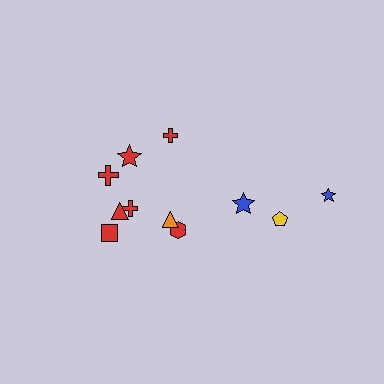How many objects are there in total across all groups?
There are 11 objects.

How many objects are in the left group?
There are 8 objects.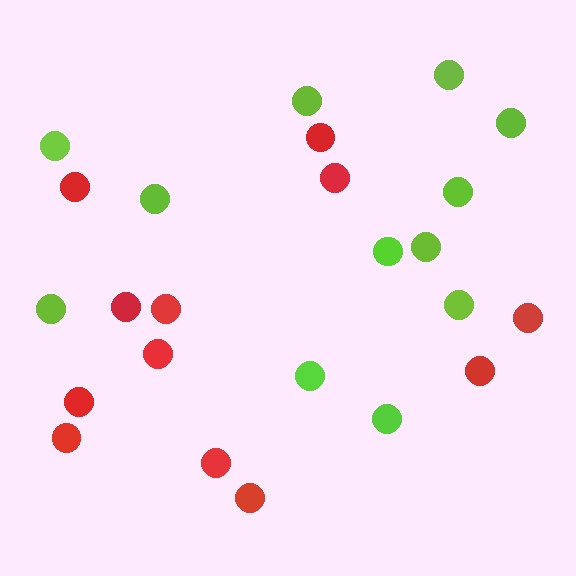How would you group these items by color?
There are 2 groups: one group of lime circles (12) and one group of red circles (12).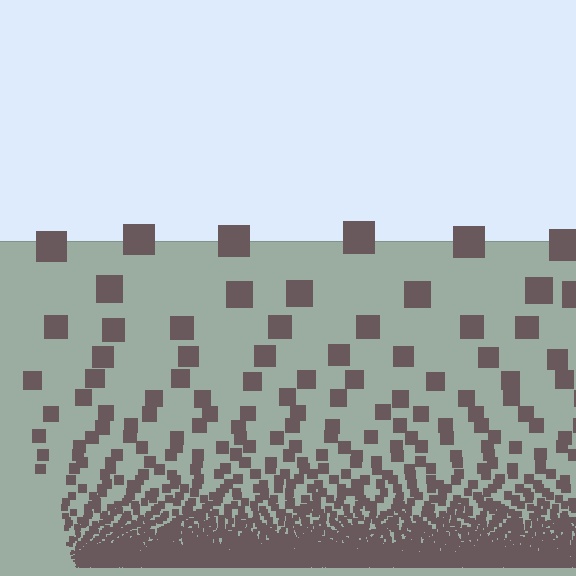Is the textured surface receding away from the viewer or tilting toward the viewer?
The surface appears to tilt toward the viewer. Texture elements get larger and sparser toward the top.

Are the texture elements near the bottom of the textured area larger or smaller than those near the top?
Smaller. The gradient is inverted — elements near the bottom are smaller and denser.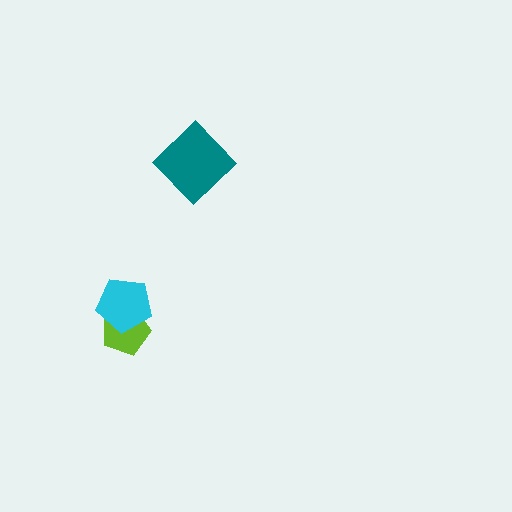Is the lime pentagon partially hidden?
Yes, it is partially covered by another shape.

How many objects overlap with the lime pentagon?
1 object overlaps with the lime pentagon.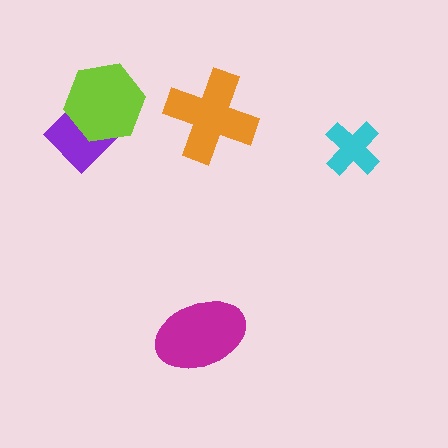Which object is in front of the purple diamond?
The lime hexagon is in front of the purple diamond.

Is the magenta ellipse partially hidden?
No, no other shape covers it.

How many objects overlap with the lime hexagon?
1 object overlaps with the lime hexagon.